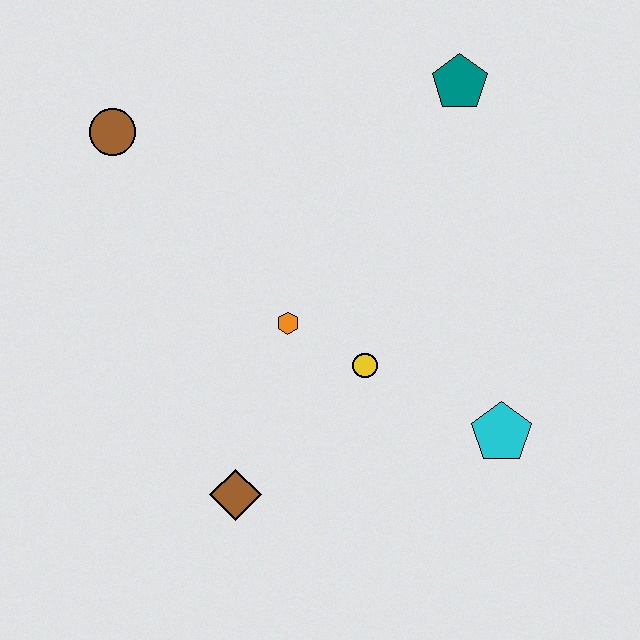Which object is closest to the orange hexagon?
The yellow circle is closest to the orange hexagon.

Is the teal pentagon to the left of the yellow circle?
No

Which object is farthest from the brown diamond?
The teal pentagon is farthest from the brown diamond.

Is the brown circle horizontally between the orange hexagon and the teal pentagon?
No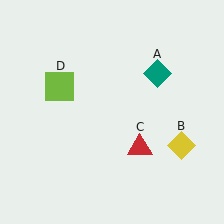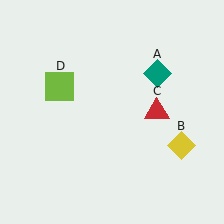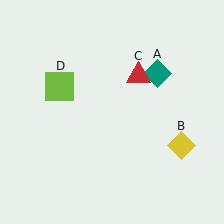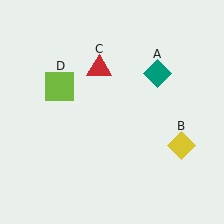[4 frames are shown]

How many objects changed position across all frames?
1 object changed position: red triangle (object C).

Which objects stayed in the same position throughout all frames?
Teal diamond (object A) and yellow diamond (object B) and lime square (object D) remained stationary.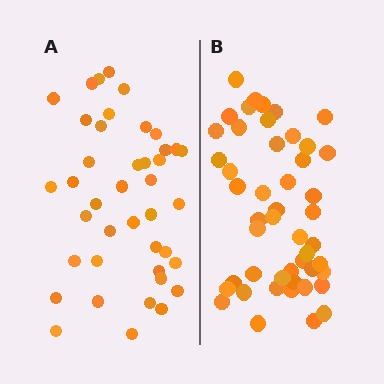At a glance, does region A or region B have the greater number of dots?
Region B (the right region) has more dots.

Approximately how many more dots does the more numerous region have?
Region B has roughly 8 or so more dots than region A.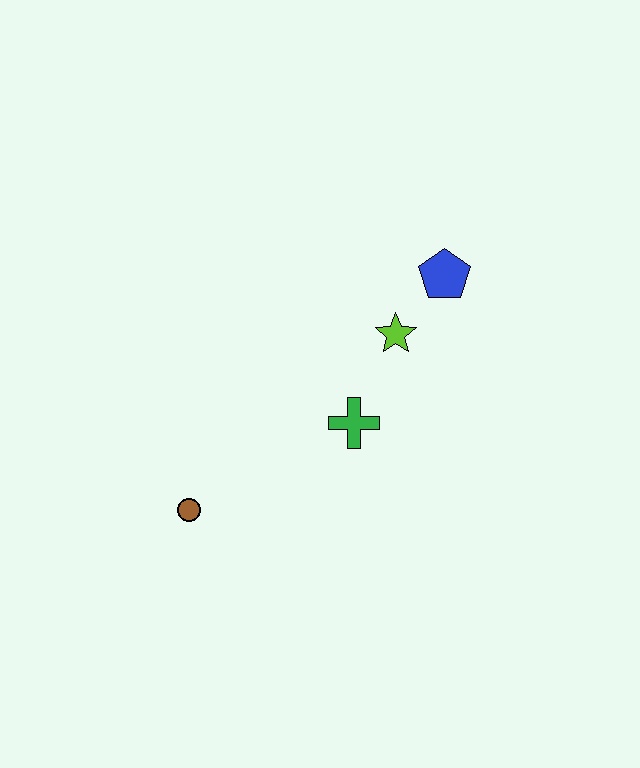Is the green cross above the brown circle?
Yes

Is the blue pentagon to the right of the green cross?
Yes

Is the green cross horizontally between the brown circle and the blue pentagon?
Yes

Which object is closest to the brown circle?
The green cross is closest to the brown circle.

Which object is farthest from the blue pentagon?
The brown circle is farthest from the blue pentagon.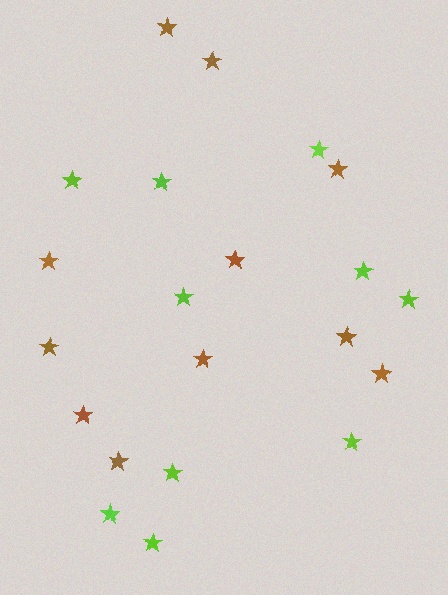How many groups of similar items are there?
There are 2 groups: one group of lime stars (10) and one group of brown stars (11).